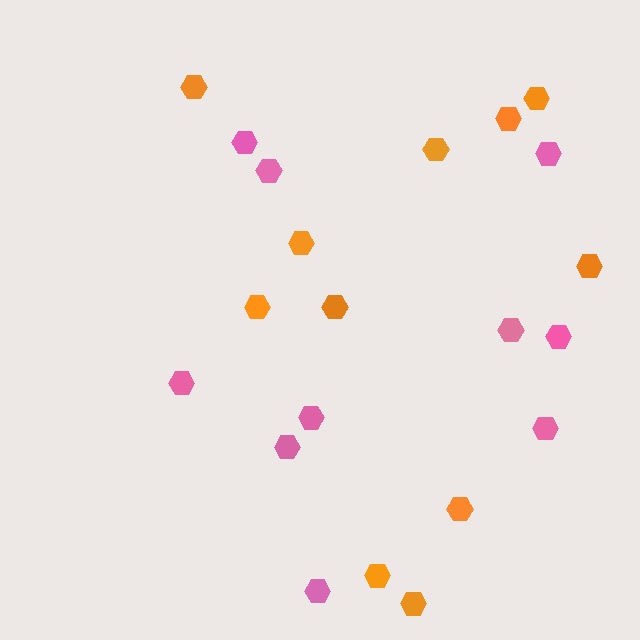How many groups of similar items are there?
There are 2 groups: one group of pink hexagons (10) and one group of orange hexagons (11).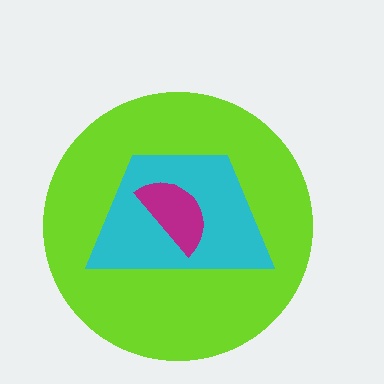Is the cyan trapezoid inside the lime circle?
Yes.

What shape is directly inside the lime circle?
The cyan trapezoid.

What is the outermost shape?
The lime circle.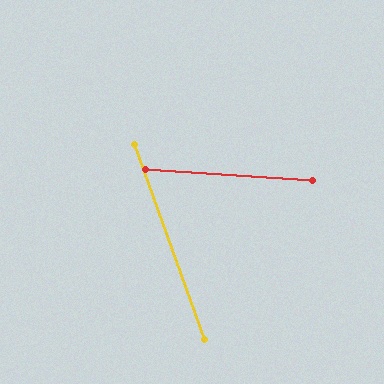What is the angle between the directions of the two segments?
Approximately 66 degrees.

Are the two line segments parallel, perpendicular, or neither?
Neither parallel nor perpendicular — they differ by about 66°.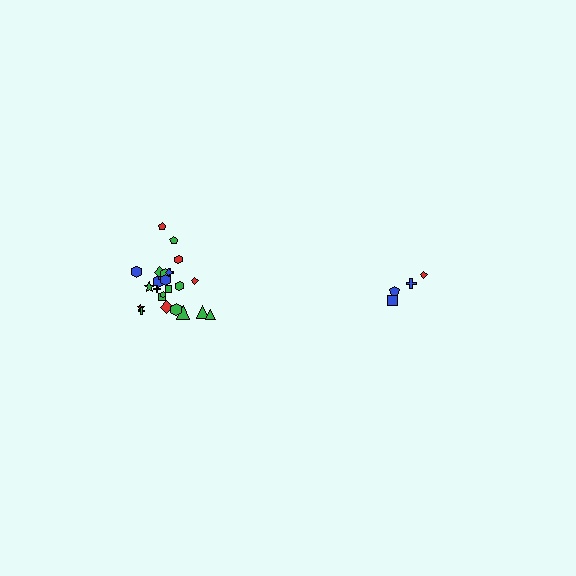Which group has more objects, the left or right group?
The left group.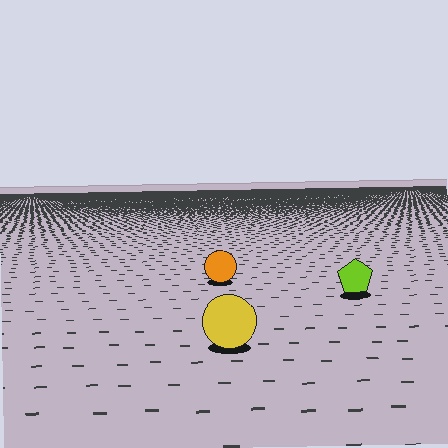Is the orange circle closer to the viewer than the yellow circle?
No. The yellow circle is closer — you can tell from the texture gradient: the ground texture is coarser near it.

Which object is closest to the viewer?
The yellow circle is closest. The texture marks near it are larger and more spread out.